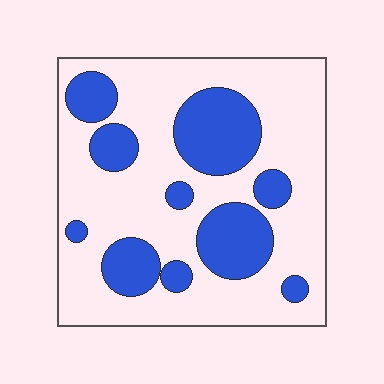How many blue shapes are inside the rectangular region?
10.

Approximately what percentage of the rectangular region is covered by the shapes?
Approximately 30%.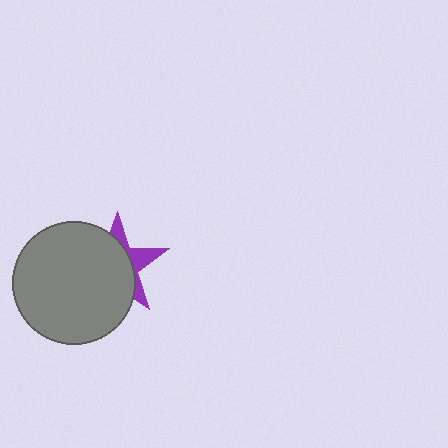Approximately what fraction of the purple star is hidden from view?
Roughly 68% of the purple star is hidden behind the gray circle.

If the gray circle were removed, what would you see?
You would see the complete purple star.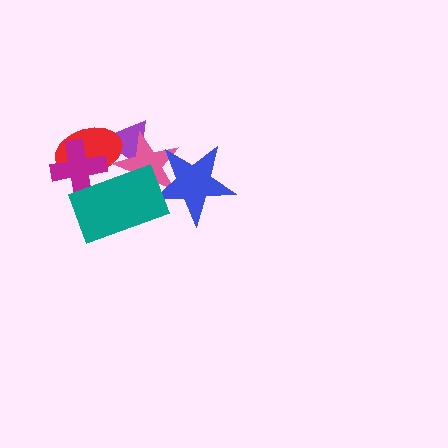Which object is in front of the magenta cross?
The teal rectangle is in front of the magenta cross.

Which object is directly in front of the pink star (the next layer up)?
The blue star is directly in front of the pink star.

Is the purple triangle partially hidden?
Yes, it is partially covered by another shape.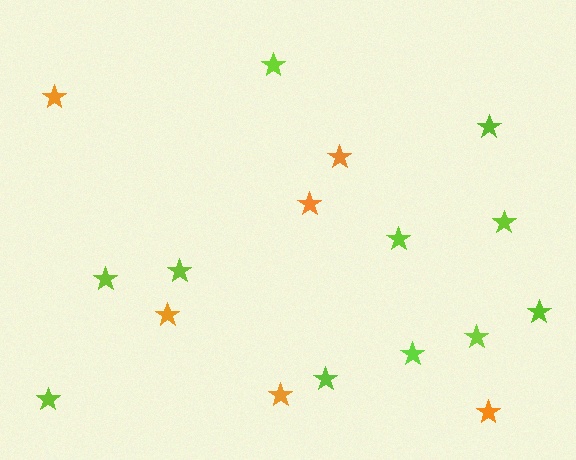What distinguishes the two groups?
There are 2 groups: one group of orange stars (6) and one group of lime stars (11).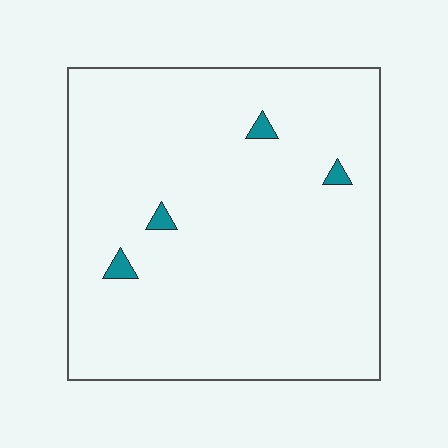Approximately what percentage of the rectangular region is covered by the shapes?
Approximately 0%.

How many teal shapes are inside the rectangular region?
4.